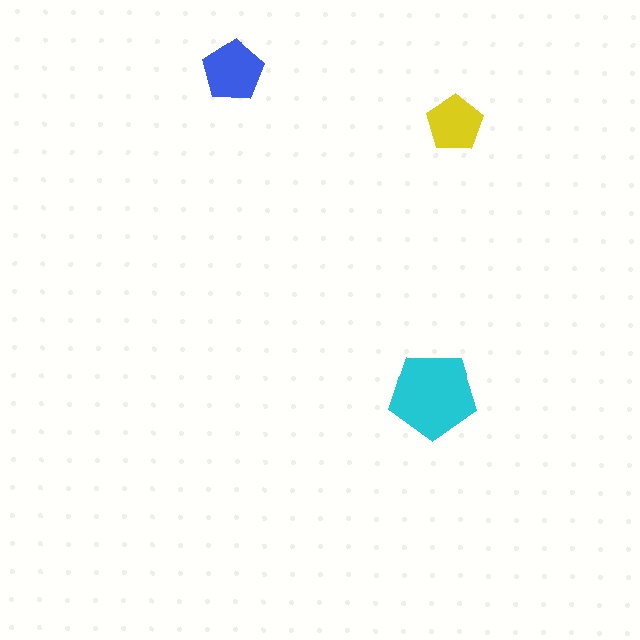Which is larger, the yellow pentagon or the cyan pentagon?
The cyan one.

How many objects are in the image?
There are 3 objects in the image.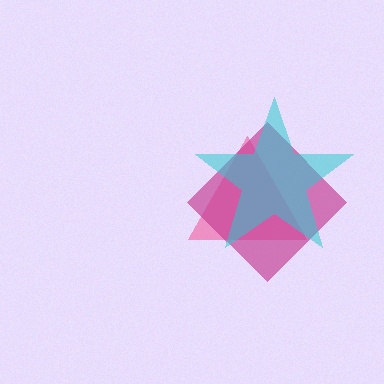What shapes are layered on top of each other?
The layered shapes are: a pink triangle, a magenta diamond, a cyan star.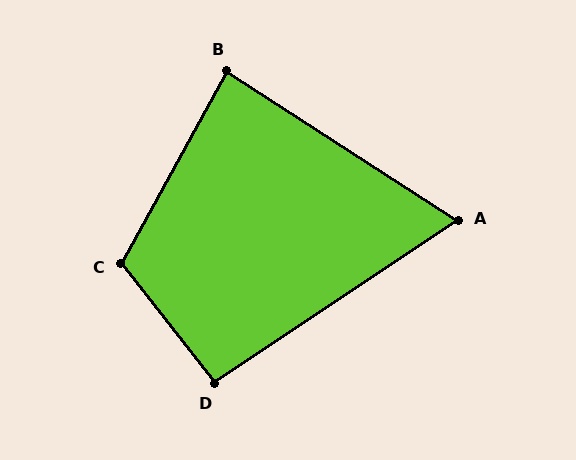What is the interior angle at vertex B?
Approximately 86 degrees (approximately right).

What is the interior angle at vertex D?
Approximately 94 degrees (approximately right).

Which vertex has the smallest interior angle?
A, at approximately 67 degrees.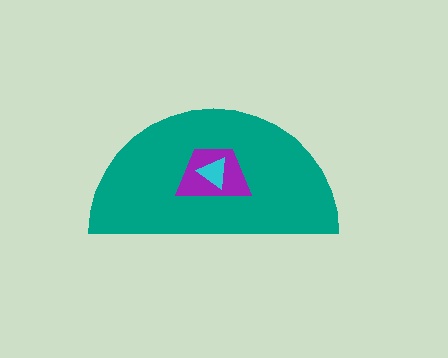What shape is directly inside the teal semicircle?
The purple trapezoid.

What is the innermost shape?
The cyan triangle.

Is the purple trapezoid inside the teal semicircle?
Yes.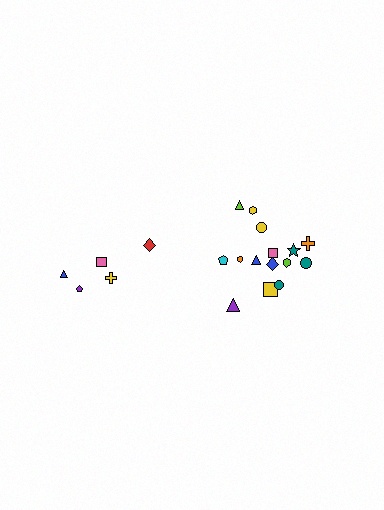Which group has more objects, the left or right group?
The right group.